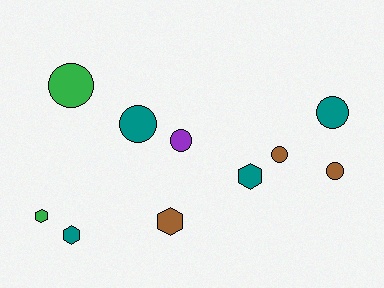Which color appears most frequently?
Teal, with 4 objects.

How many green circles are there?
There is 1 green circle.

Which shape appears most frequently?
Circle, with 6 objects.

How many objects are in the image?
There are 10 objects.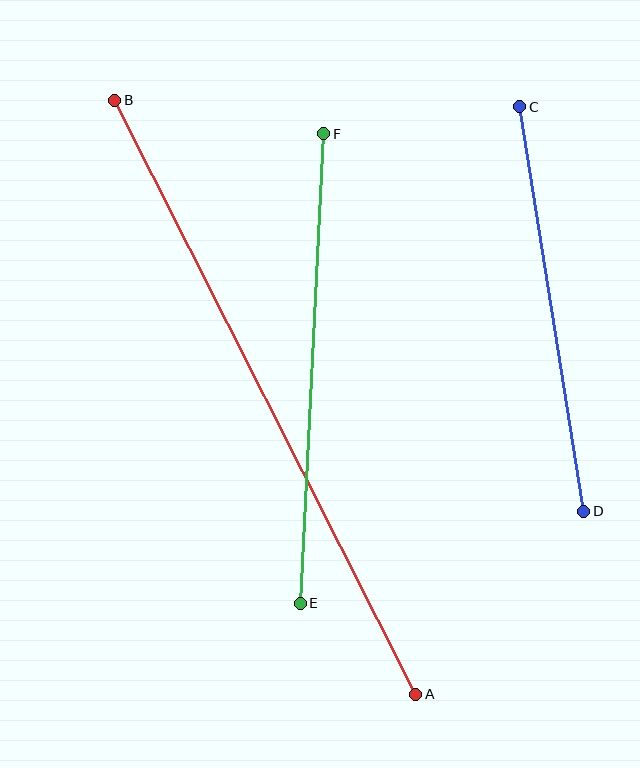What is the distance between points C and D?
The distance is approximately 409 pixels.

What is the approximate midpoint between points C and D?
The midpoint is at approximately (552, 309) pixels.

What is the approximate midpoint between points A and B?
The midpoint is at approximately (265, 397) pixels.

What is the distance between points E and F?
The distance is approximately 470 pixels.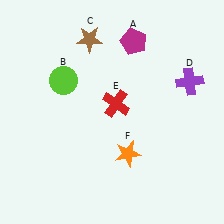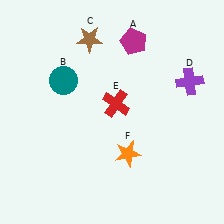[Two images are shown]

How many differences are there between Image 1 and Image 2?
There is 1 difference between the two images.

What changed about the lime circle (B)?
In Image 1, B is lime. In Image 2, it changed to teal.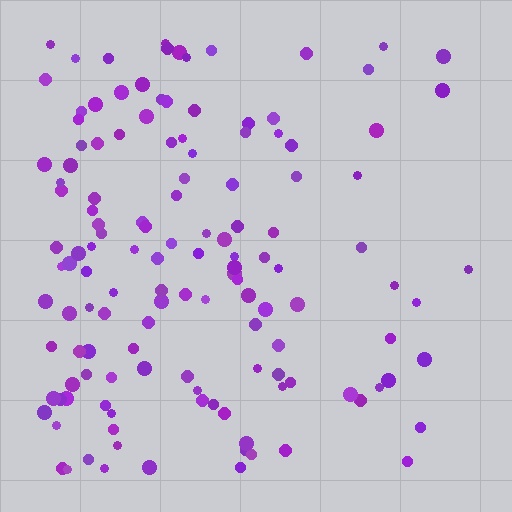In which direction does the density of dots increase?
From right to left, with the left side densest.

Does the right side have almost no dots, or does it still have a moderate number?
Still a moderate number, just noticeably fewer than the left.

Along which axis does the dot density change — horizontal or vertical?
Horizontal.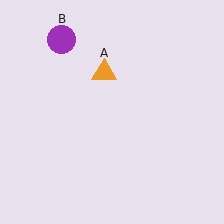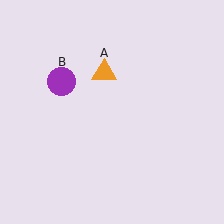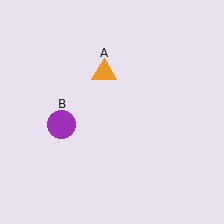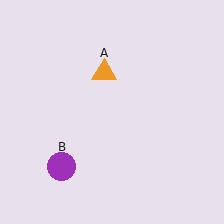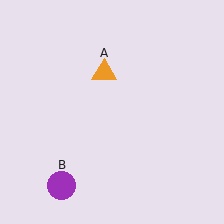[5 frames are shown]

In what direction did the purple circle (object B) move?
The purple circle (object B) moved down.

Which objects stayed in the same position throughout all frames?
Orange triangle (object A) remained stationary.